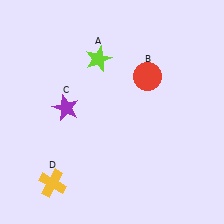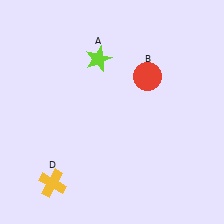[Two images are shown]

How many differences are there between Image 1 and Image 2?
There is 1 difference between the two images.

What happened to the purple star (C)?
The purple star (C) was removed in Image 2. It was in the top-left area of Image 1.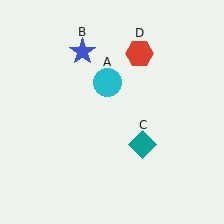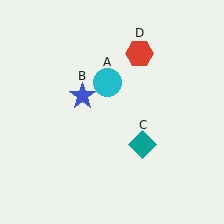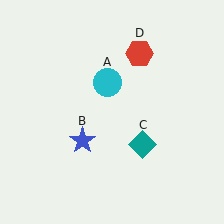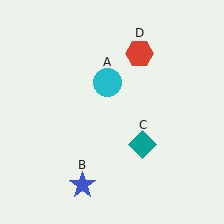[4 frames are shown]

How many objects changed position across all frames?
1 object changed position: blue star (object B).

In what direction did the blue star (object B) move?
The blue star (object B) moved down.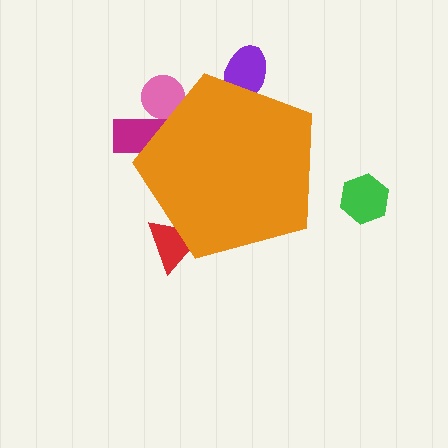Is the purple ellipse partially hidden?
Yes, the purple ellipse is partially hidden behind the orange pentagon.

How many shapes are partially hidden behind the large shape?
4 shapes are partially hidden.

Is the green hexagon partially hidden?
No, the green hexagon is fully visible.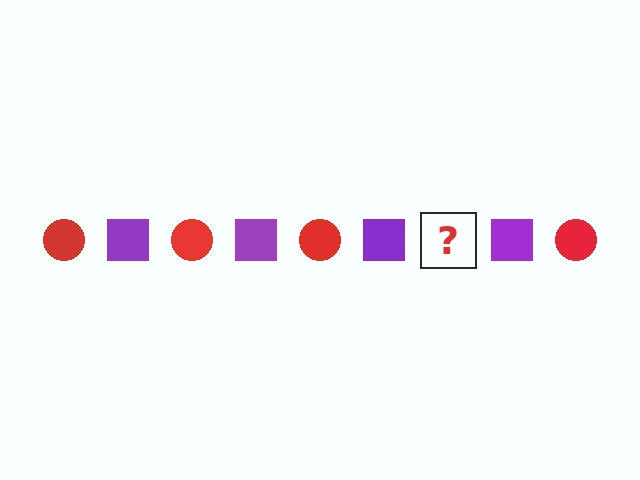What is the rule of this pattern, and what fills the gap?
The rule is that the pattern alternates between red circle and purple square. The gap should be filled with a red circle.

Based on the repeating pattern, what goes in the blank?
The blank should be a red circle.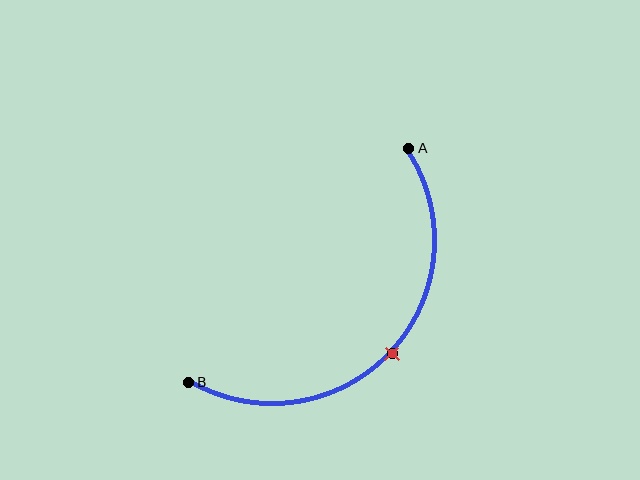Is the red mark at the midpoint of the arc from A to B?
Yes. The red mark lies on the arc at equal arc-length from both A and B — it is the arc midpoint.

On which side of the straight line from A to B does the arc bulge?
The arc bulges below and to the right of the straight line connecting A and B.